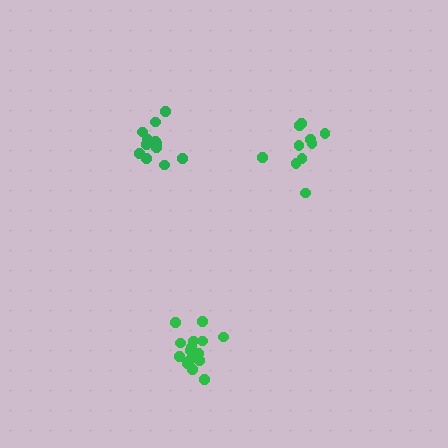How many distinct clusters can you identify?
There are 3 distinct clusters.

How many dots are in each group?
Group 1: 12 dots, Group 2: 16 dots, Group 3: 10 dots (38 total).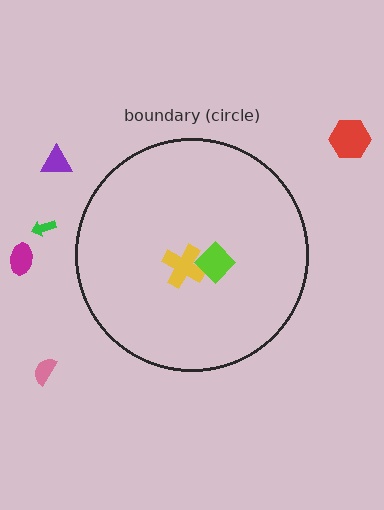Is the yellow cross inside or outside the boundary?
Inside.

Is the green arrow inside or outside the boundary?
Outside.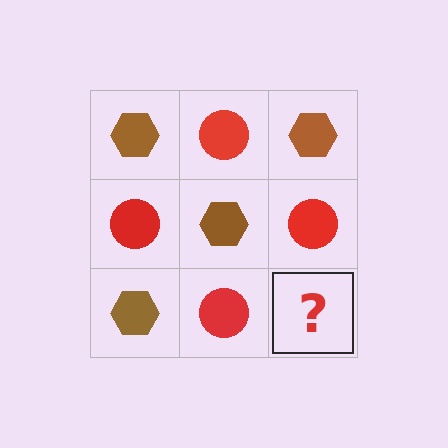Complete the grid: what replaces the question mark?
The question mark should be replaced with a brown hexagon.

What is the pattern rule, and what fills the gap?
The rule is that it alternates brown hexagon and red circle in a checkerboard pattern. The gap should be filled with a brown hexagon.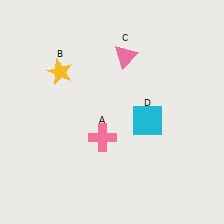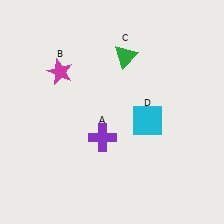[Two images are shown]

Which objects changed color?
A changed from pink to purple. B changed from yellow to magenta. C changed from pink to green.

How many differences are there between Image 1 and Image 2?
There are 3 differences between the two images.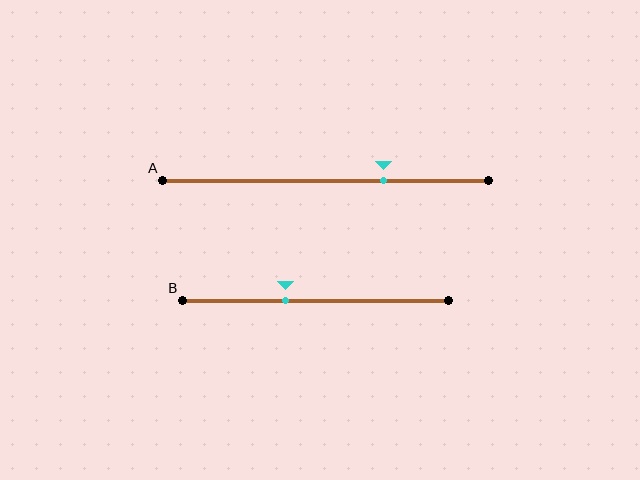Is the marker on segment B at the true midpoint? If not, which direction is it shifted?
No, the marker on segment B is shifted to the left by about 11% of the segment length.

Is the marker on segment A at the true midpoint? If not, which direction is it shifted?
No, the marker on segment A is shifted to the right by about 18% of the segment length.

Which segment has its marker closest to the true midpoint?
Segment B has its marker closest to the true midpoint.